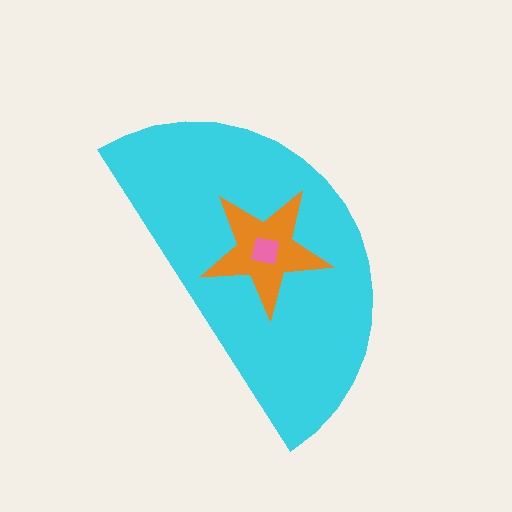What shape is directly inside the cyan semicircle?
The orange star.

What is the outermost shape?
The cyan semicircle.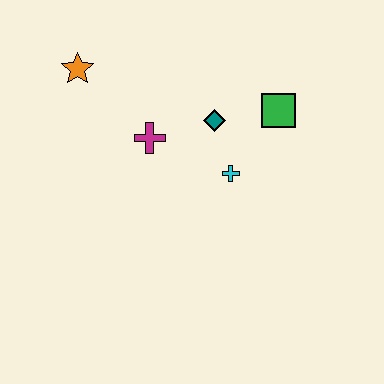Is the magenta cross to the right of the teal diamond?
No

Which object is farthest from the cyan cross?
The orange star is farthest from the cyan cross.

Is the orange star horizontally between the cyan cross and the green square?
No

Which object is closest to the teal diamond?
The cyan cross is closest to the teal diamond.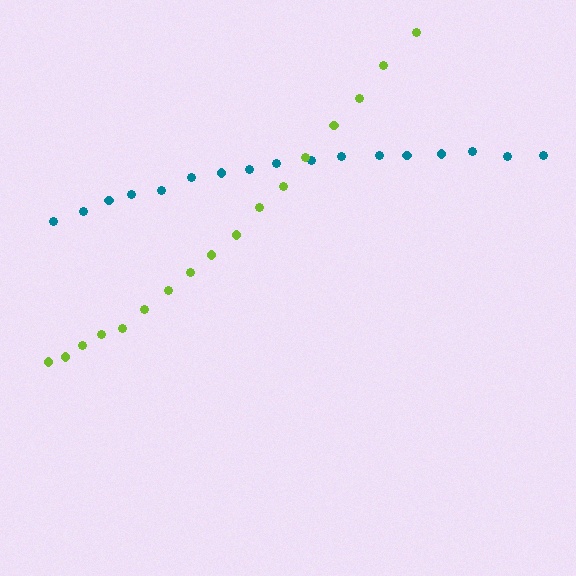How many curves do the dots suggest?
There are 2 distinct paths.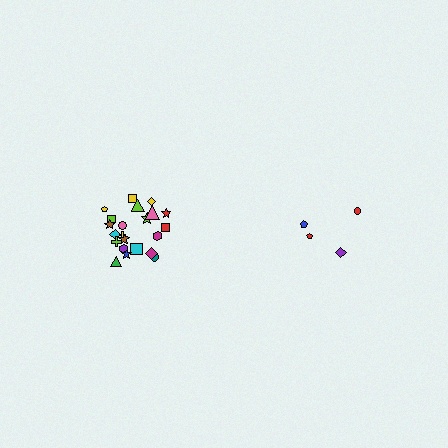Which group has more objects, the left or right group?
The left group.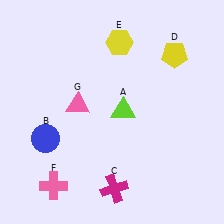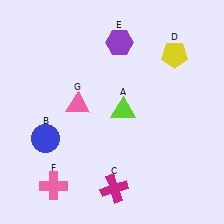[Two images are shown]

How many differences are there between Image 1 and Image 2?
There is 1 difference between the two images.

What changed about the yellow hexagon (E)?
In Image 1, E is yellow. In Image 2, it changed to purple.